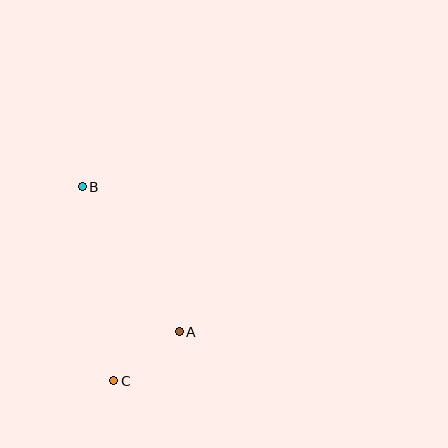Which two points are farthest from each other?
Points B and C are farthest from each other.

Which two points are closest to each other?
Points A and C are closest to each other.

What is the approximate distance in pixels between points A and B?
The distance between A and B is approximately 175 pixels.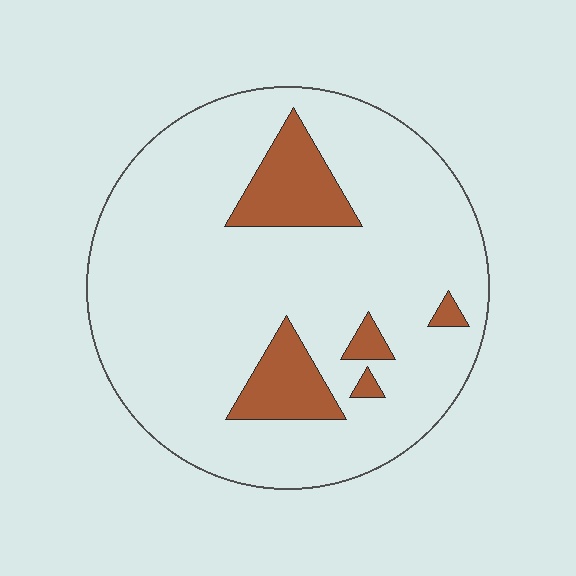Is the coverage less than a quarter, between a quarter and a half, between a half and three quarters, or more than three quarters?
Less than a quarter.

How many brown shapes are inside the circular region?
5.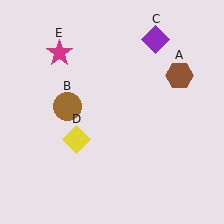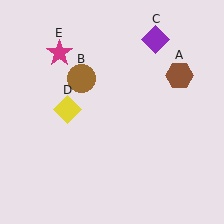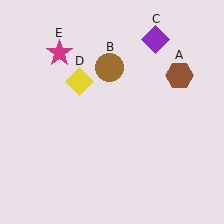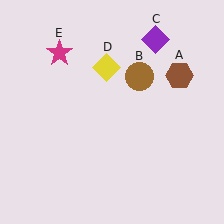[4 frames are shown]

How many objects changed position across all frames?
2 objects changed position: brown circle (object B), yellow diamond (object D).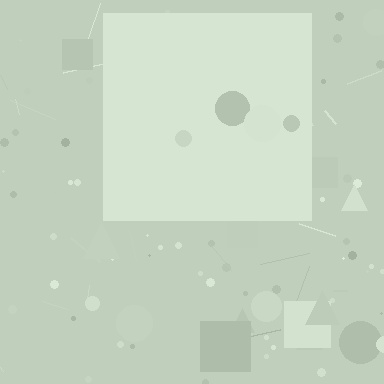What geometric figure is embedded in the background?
A square is embedded in the background.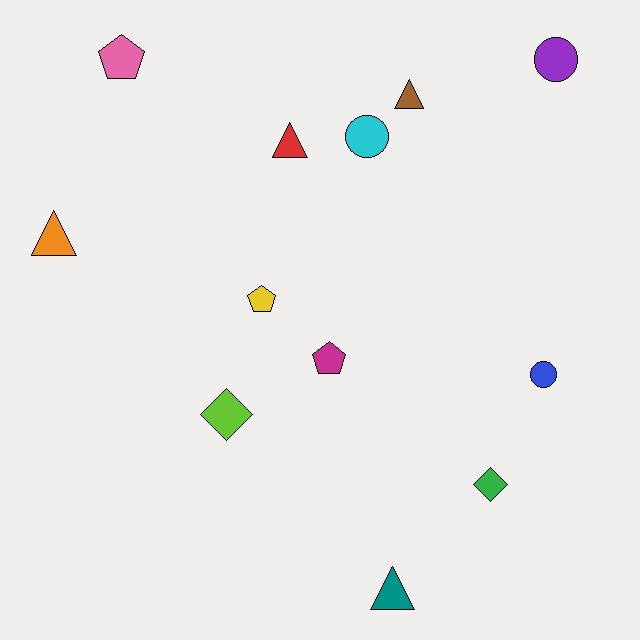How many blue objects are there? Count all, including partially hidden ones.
There is 1 blue object.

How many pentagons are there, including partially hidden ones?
There are 3 pentagons.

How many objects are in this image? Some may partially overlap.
There are 12 objects.